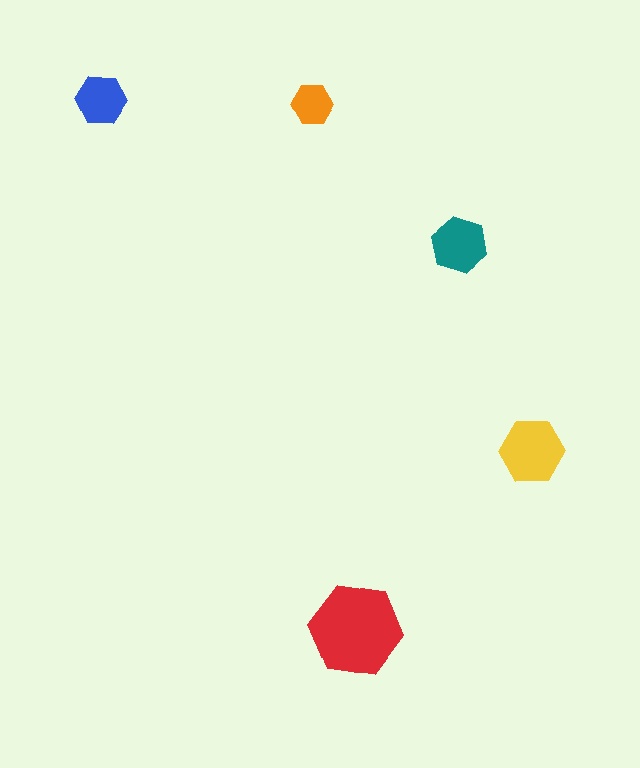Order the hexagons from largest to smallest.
the red one, the yellow one, the teal one, the blue one, the orange one.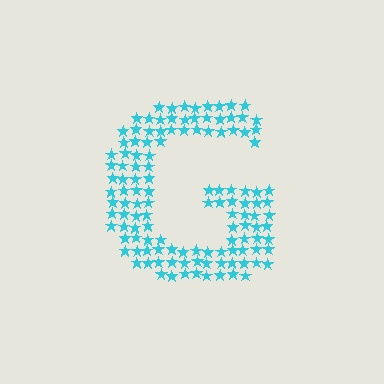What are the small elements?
The small elements are stars.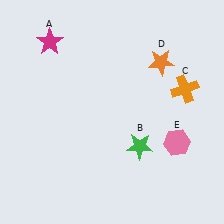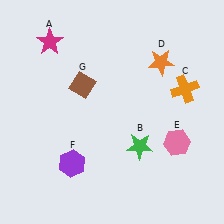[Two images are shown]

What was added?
A purple hexagon (F), a brown diamond (G) were added in Image 2.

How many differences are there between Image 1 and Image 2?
There are 2 differences between the two images.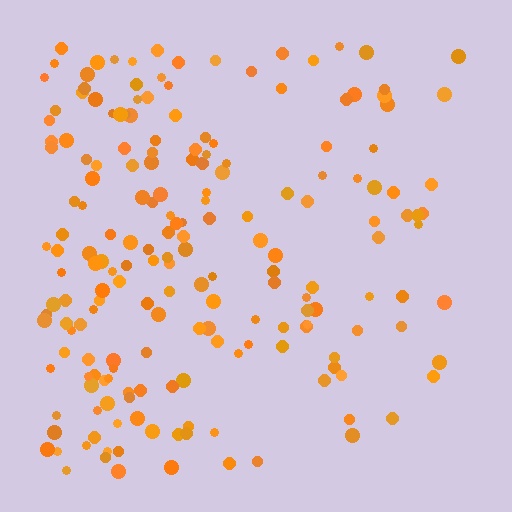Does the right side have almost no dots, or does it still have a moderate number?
Still a moderate number, just noticeably fewer than the left.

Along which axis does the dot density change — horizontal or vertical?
Horizontal.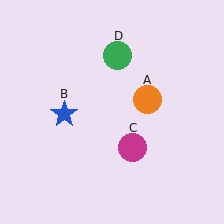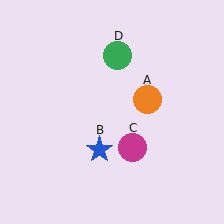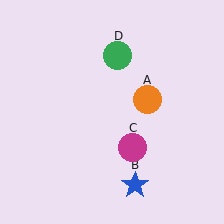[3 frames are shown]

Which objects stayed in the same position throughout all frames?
Orange circle (object A) and magenta circle (object C) and green circle (object D) remained stationary.